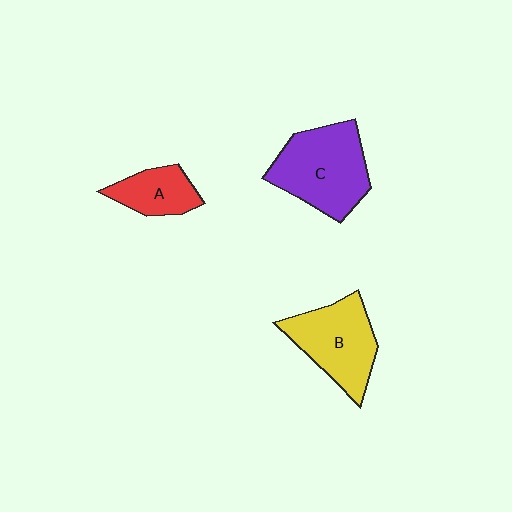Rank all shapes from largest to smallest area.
From largest to smallest: C (purple), B (yellow), A (red).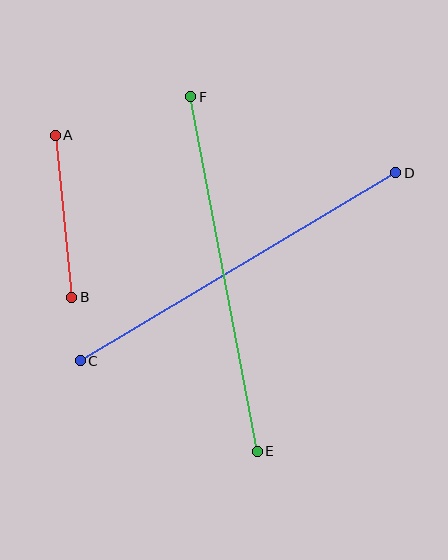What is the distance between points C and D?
The distance is approximately 367 pixels.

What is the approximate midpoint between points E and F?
The midpoint is at approximately (224, 274) pixels.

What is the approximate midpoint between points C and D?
The midpoint is at approximately (238, 267) pixels.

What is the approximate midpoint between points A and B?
The midpoint is at approximately (63, 216) pixels.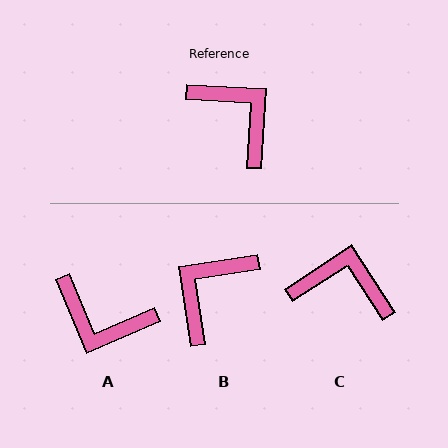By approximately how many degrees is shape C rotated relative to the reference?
Approximately 37 degrees counter-clockwise.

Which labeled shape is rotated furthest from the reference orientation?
A, about 153 degrees away.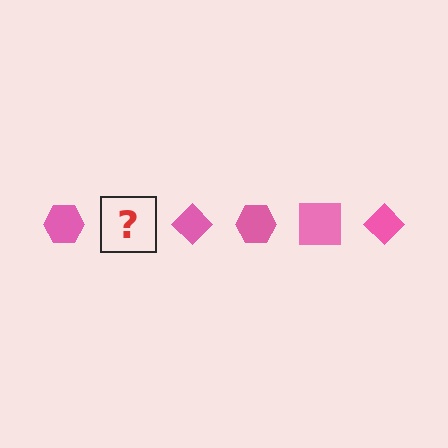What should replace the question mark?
The question mark should be replaced with a pink square.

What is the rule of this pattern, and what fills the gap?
The rule is that the pattern cycles through hexagon, square, diamond shapes in pink. The gap should be filled with a pink square.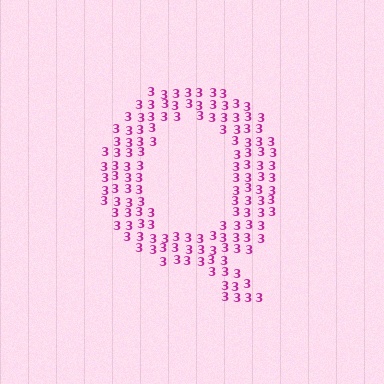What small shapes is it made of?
It is made of small digit 3's.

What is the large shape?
The large shape is the letter Q.